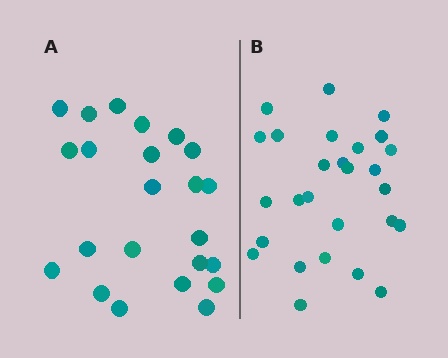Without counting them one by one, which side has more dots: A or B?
Region B (the right region) has more dots.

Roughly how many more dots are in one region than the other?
Region B has about 4 more dots than region A.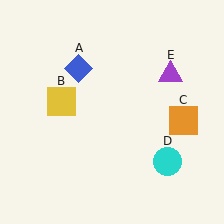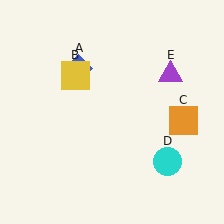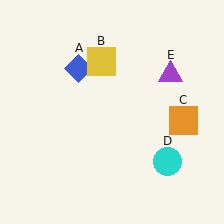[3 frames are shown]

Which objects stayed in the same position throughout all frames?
Blue diamond (object A) and orange square (object C) and cyan circle (object D) and purple triangle (object E) remained stationary.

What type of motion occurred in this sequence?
The yellow square (object B) rotated clockwise around the center of the scene.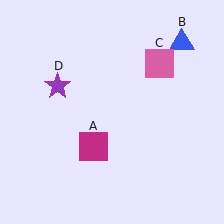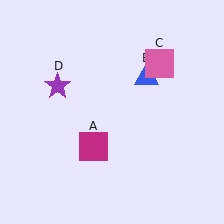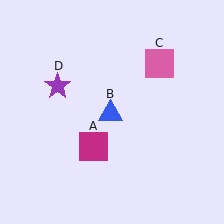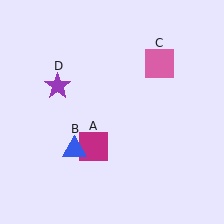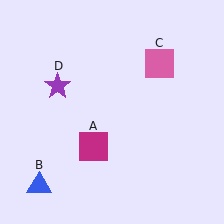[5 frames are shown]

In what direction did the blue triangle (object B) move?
The blue triangle (object B) moved down and to the left.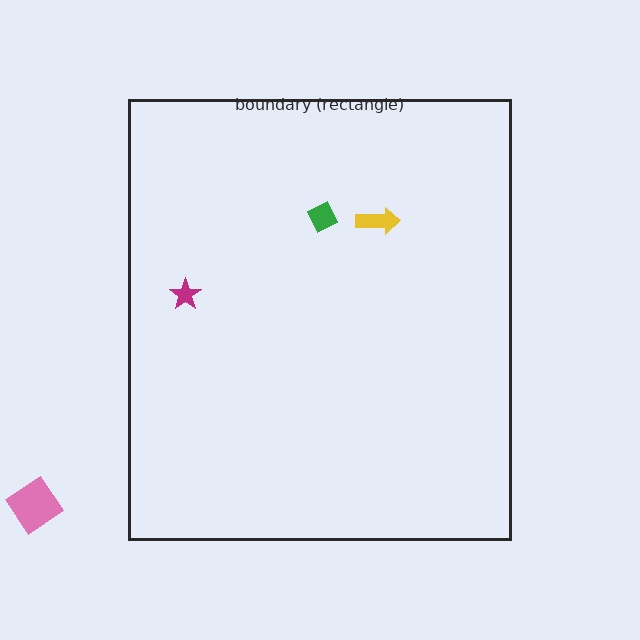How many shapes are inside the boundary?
3 inside, 1 outside.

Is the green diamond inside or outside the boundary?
Inside.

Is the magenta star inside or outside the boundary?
Inside.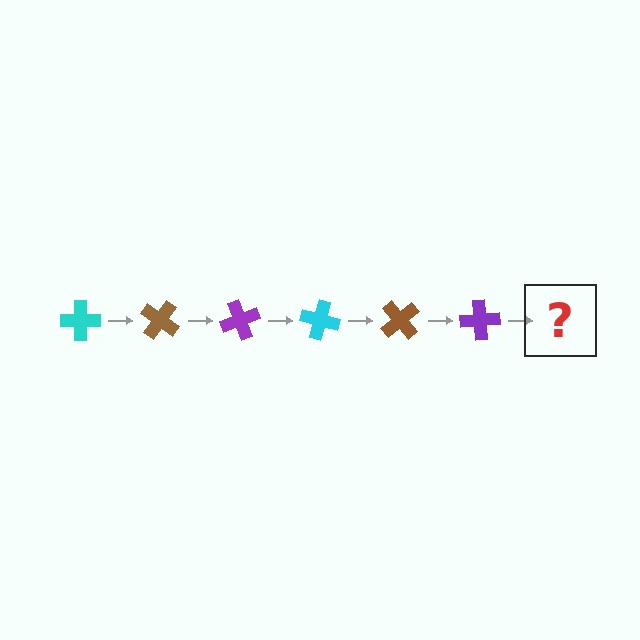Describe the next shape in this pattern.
It should be a cyan cross, rotated 210 degrees from the start.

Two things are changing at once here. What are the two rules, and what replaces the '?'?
The two rules are that it rotates 35 degrees each step and the color cycles through cyan, brown, and purple. The '?' should be a cyan cross, rotated 210 degrees from the start.